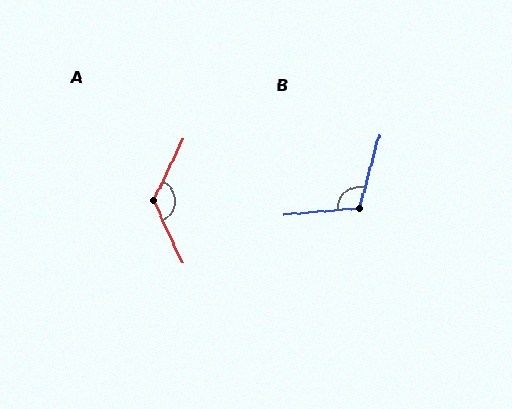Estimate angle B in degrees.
Approximately 110 degrees.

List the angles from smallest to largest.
B (110°), A (129°).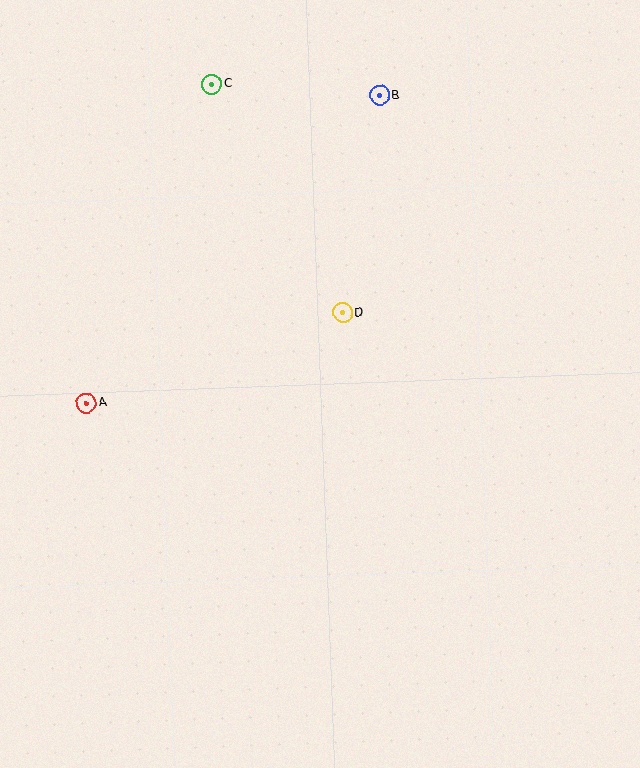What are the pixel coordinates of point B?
Point B is at (380, 95).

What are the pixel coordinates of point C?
Point C is at (212, 84).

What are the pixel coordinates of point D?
Point D is at (343, 313).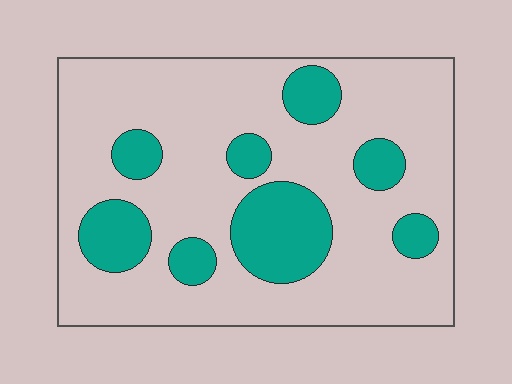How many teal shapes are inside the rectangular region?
8.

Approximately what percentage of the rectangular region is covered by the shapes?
Approximately 25%.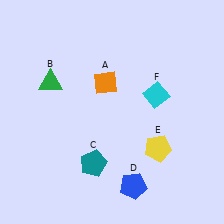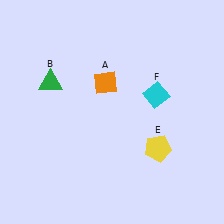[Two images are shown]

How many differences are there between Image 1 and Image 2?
There are 2 differences between the two images.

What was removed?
The blue pentagon (D), the teal pentagon (C) were removed in Image 2.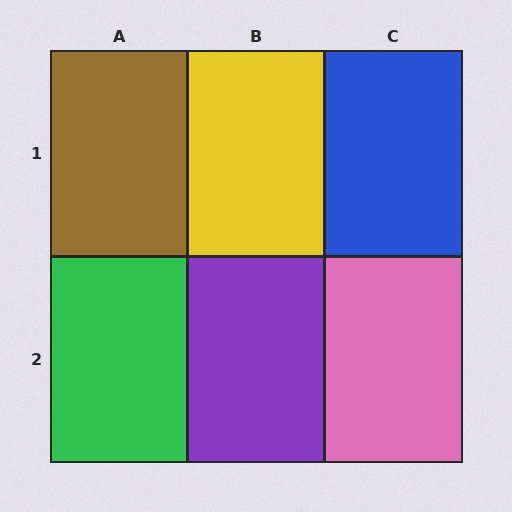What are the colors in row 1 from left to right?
Brown, yellow, blue.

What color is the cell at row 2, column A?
Green.